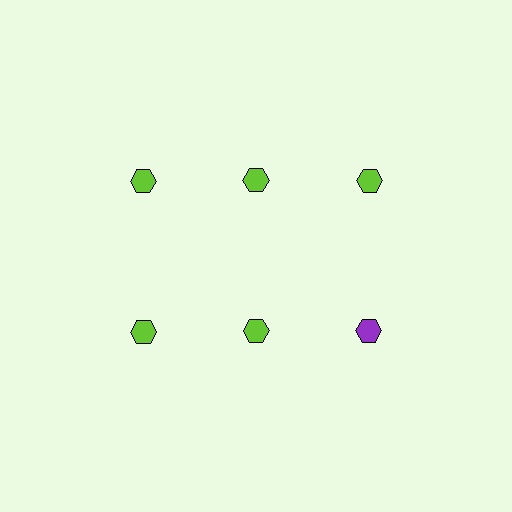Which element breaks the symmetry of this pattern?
The purple hexagon in the second row, center column breaks the symmetry. All other shapes are lime hexagons.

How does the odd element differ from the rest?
It has a different color: purple instead of lime.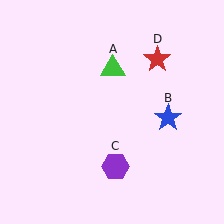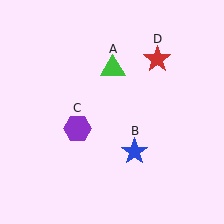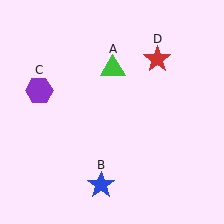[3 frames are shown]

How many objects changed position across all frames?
2 objects changed position: blue star (object B), purple hexagon (object C).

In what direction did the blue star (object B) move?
The blue star (object B) moved down and to the left.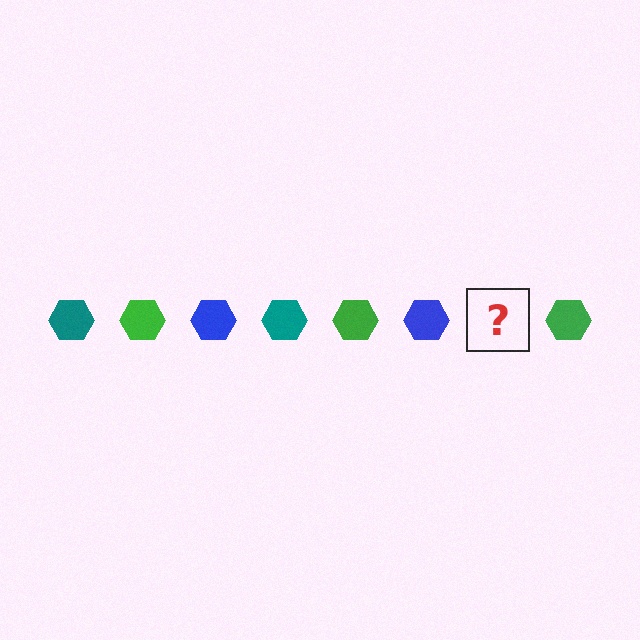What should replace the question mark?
The question mark should be replaced with a teal hexagon.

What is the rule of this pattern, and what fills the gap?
The rule is that the pattern cycles through teal, green, blue hexagons. The gap should be filled with a teal hexagon.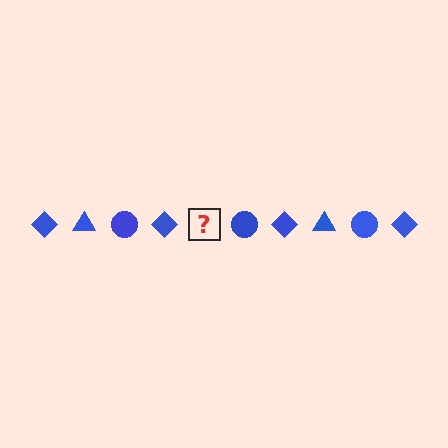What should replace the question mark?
The question mark should be replaced with a blue triangle.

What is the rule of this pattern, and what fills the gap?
The rule is that the pattern cycles through diamond, triangle, circle shapes in blue. The gap should be filled with a blue triangle.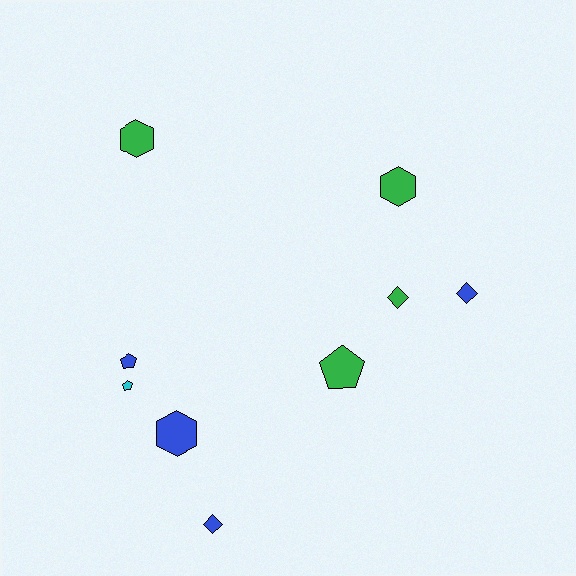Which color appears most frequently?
Green, with 4 objects.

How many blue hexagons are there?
There is 1 blue hexagon.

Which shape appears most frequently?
Hexagon, with 3 objects.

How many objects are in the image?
There are 9 objects.